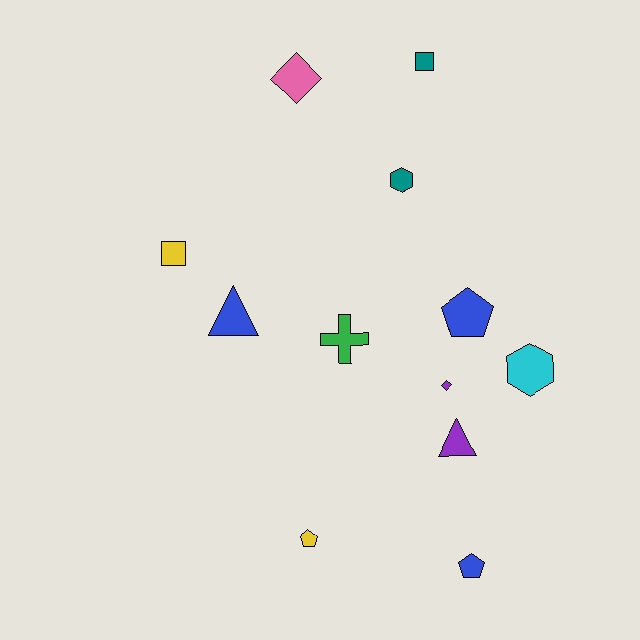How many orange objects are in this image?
There are no orange objects.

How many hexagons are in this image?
There are 2 hexagons.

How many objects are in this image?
There are 12 objects.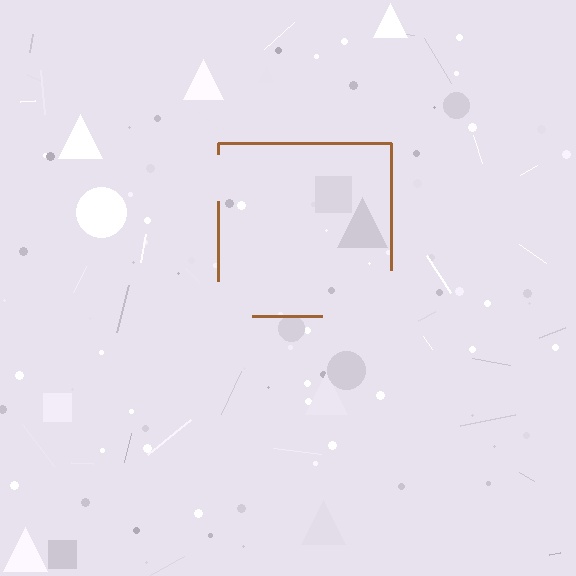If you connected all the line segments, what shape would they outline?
They would outline a square.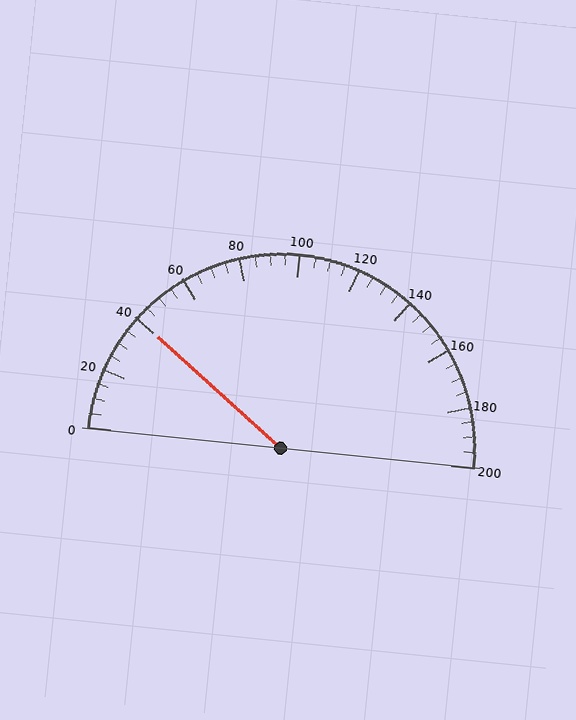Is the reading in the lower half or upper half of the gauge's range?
The reading is in the lower half of the range (0 to 200).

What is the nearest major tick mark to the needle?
The nearest major tick mark is 40.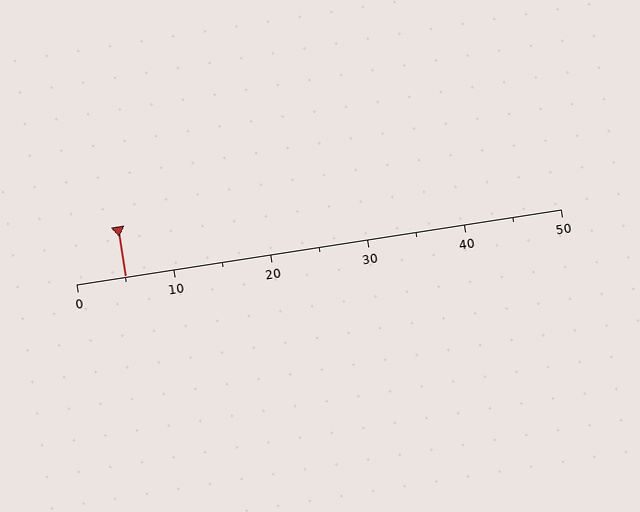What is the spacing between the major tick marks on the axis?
The major ticks are spaced 10 apart.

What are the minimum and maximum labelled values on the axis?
The axis runs from 0 to 50.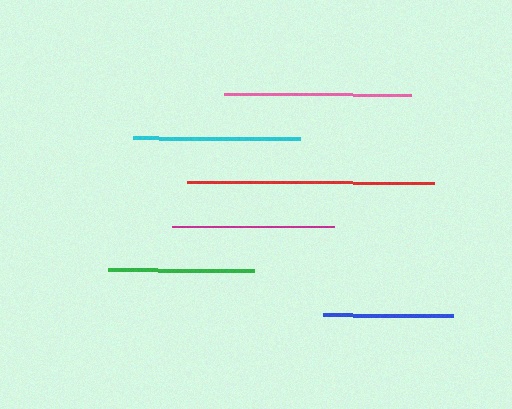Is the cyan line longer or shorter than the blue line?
The cyan line is longer than the blue line.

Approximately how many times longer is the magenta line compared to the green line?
The magenta line is approximately 1.1 times the length of the green line.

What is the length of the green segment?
The green segment is approximately 146 pixels long.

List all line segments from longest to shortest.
From longest to shortest: red, pink, cyan, magenta, green, blue.